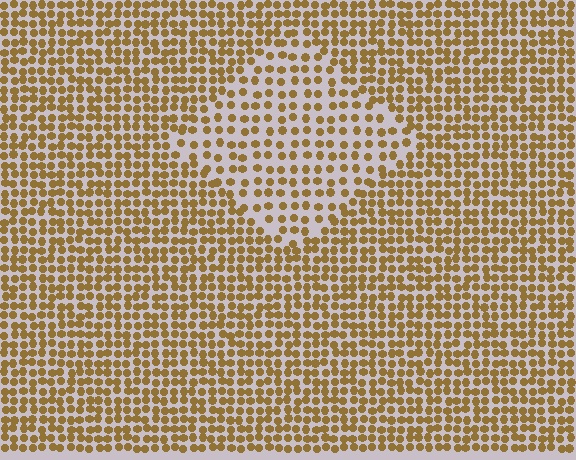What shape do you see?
I see a diamond.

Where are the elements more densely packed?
The elements are more densely packed outside the diamond boundary.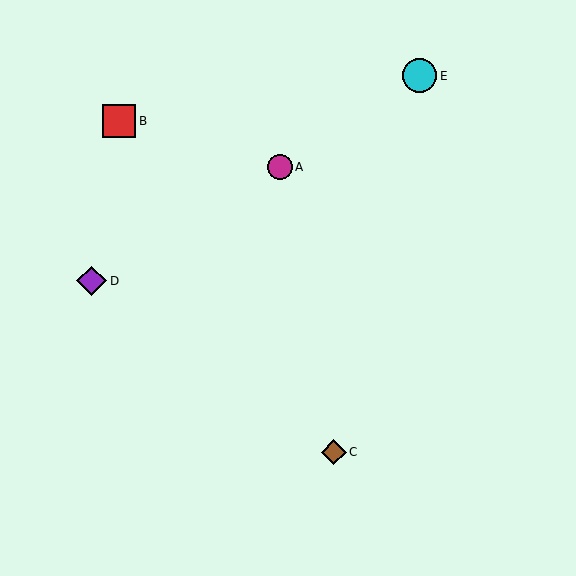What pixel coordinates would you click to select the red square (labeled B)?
Click at (119, 121) to select the red square B.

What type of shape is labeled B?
Shape B is a red square.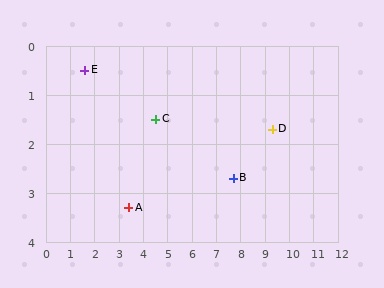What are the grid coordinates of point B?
Point B is at approximately (7.7, 2.7).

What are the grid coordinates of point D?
Point D is at approximately (9.3, 1.7).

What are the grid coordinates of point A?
Point A is at approximately (3.4, 3.3).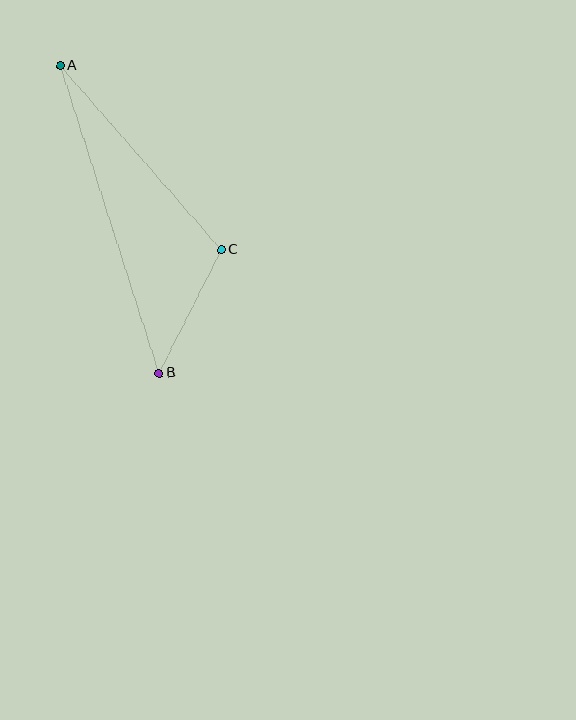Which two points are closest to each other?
Points B and C are closest to each other.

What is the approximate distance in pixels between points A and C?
The distance between A and C is approximately 244 pixels.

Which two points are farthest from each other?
Points A and B are farthest from each other.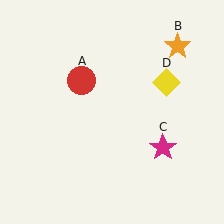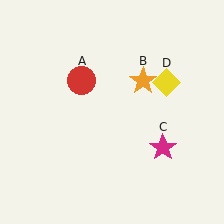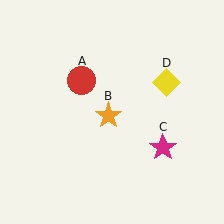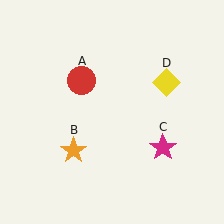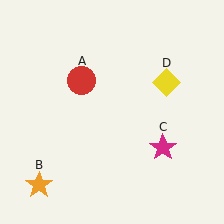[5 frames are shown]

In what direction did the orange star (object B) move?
The orange star (object B) moved down and to the left.